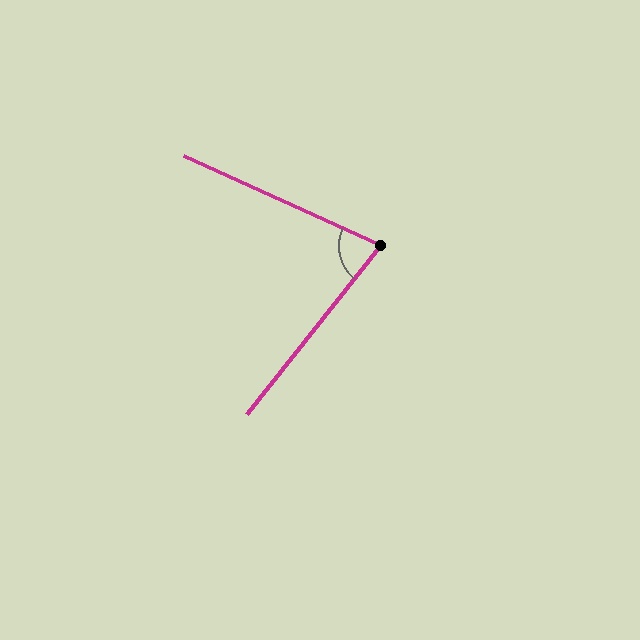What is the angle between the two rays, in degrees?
Approximately 76 degrees.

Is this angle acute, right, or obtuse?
It is acute.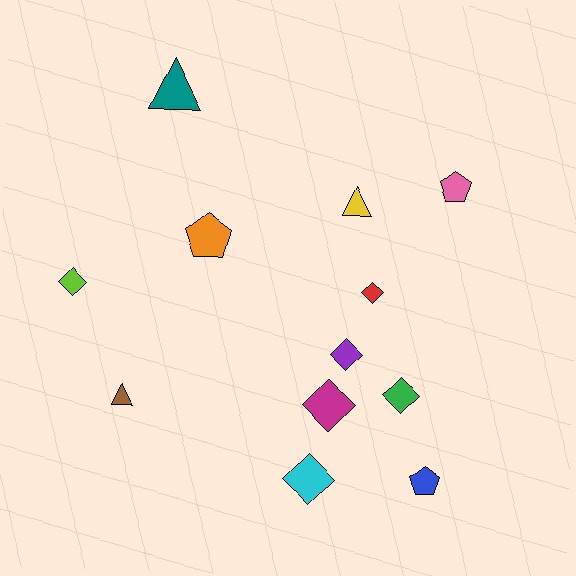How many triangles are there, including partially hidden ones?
There are 3 triangles.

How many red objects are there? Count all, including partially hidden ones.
There is 1 red object.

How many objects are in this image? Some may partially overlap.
There are 12 objects.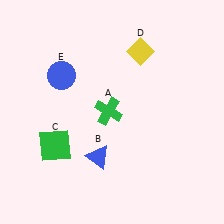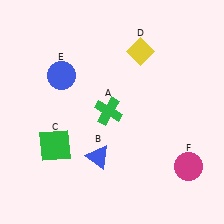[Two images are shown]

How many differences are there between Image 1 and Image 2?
There is 1 difference between the two images.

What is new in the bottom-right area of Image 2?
A magenta circle (F) was added in the bottom-right area of Image 2.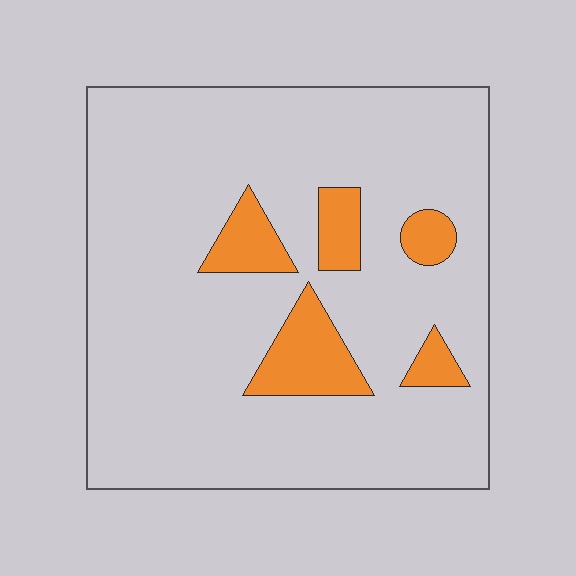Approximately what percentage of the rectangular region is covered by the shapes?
Approximately 15%.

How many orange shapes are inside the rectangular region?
5.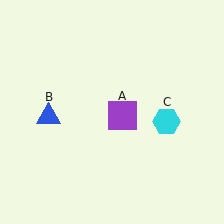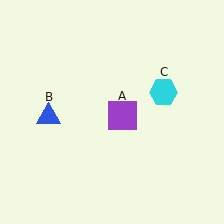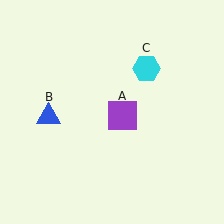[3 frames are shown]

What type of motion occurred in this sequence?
The cyan hexagon (object C) rotated counterclockwise around the center of the scene.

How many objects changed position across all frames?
1 object changed position: cyan hexagon (object C).